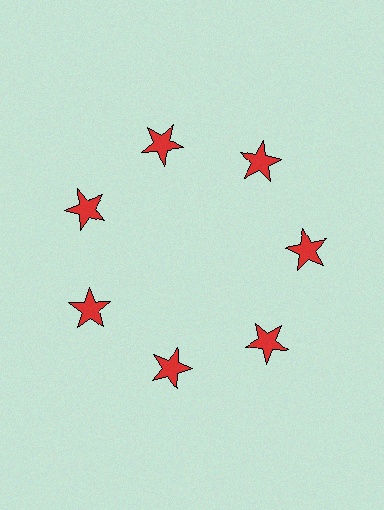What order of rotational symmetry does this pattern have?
This pattern has 7-fold rotational symmetry.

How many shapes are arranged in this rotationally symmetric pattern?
There are 7 shapes, arranged in 7 groups of 1.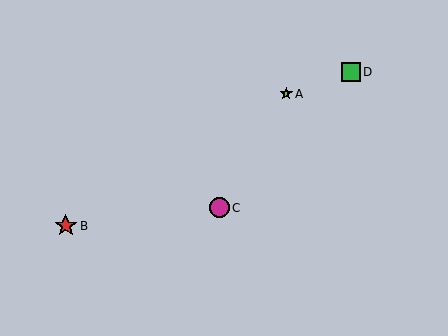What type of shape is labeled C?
Shape C is a magenta circle.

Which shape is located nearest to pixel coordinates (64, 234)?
The red star (labeled B) at (66, 226) is nearest to that location.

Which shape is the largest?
The red star (labeled B) is the largest.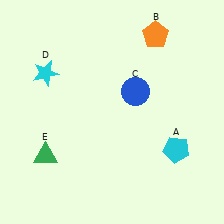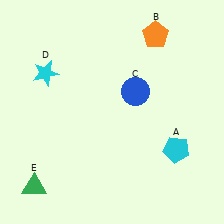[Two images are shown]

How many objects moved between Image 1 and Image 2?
1 object moved between the two images.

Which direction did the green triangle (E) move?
The green triangle (E) moved down.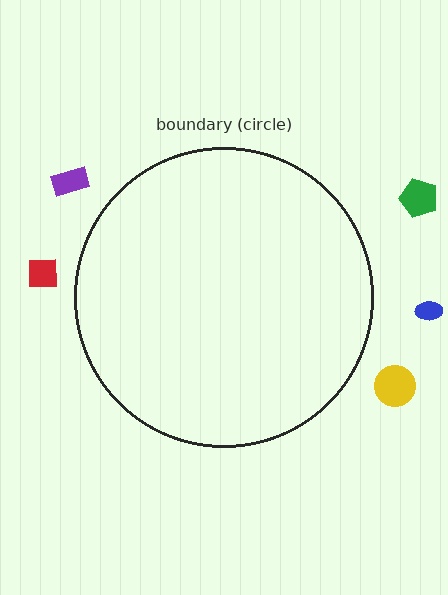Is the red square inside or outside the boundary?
Outside.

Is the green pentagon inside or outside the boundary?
Outside.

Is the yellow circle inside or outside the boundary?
Outside.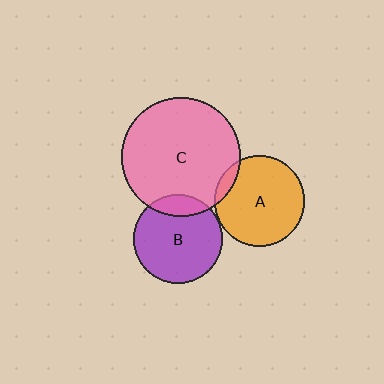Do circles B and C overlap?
Yes.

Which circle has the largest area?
Circle C (pink).